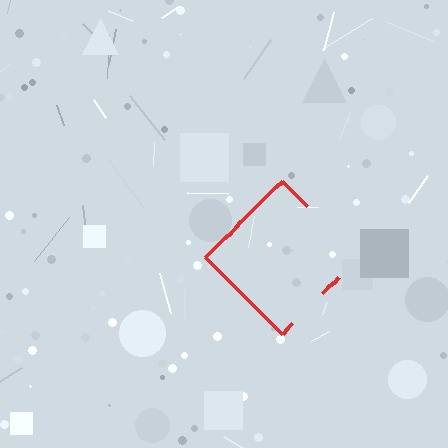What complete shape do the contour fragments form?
The contour fragments form a diamond.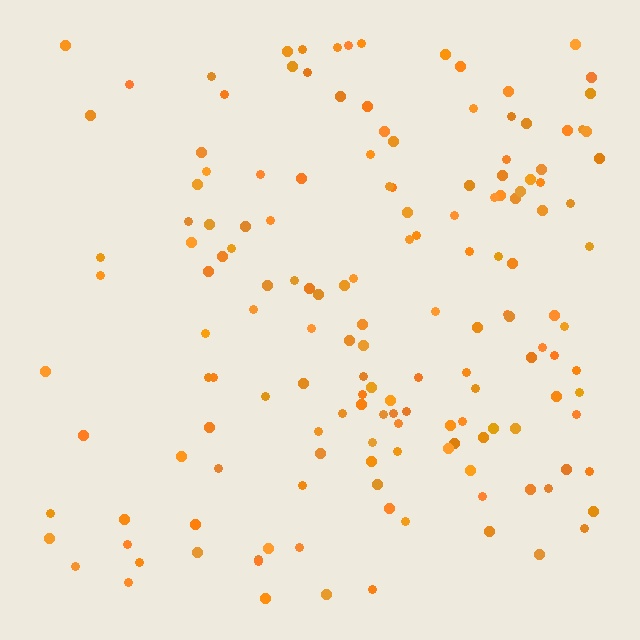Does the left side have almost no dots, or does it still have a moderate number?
Still a moderate number, just noticeably fewer than the right.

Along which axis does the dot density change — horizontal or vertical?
Horizontal.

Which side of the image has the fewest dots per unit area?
The left.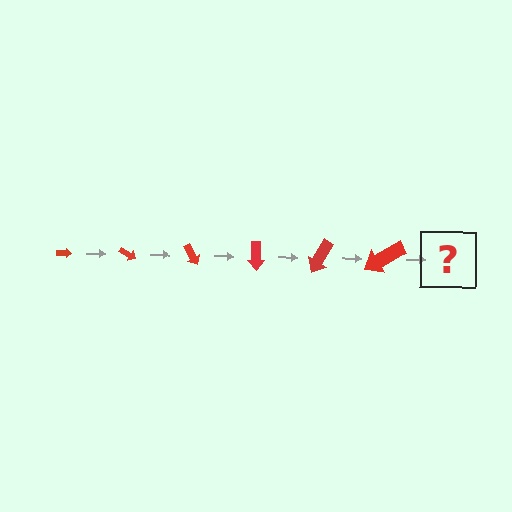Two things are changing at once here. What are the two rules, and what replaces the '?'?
The two rules are that the arrow grows larger each step and it rotates 30 degrees each step. The '?' should be an arrow, larger than the previous one and rotated 180 degrees from the start.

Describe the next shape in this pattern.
It should be an arrow, larger than the previous one and rotated 180 degrees from the start.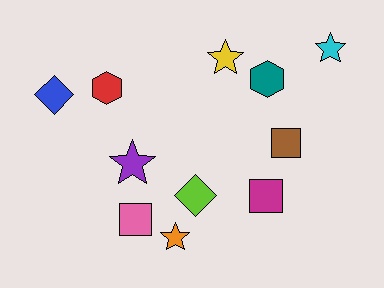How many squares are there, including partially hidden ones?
There are 3 squares.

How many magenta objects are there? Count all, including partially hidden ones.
There is 1 magenta object.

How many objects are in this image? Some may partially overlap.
There are 11 objects.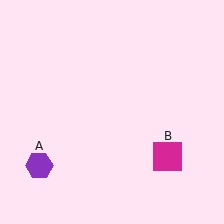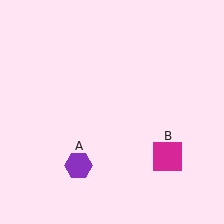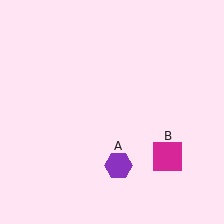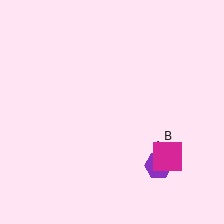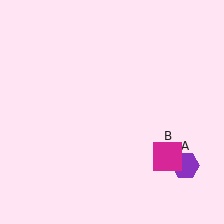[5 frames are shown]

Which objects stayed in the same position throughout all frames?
Magenta square (object B) remained stationary.